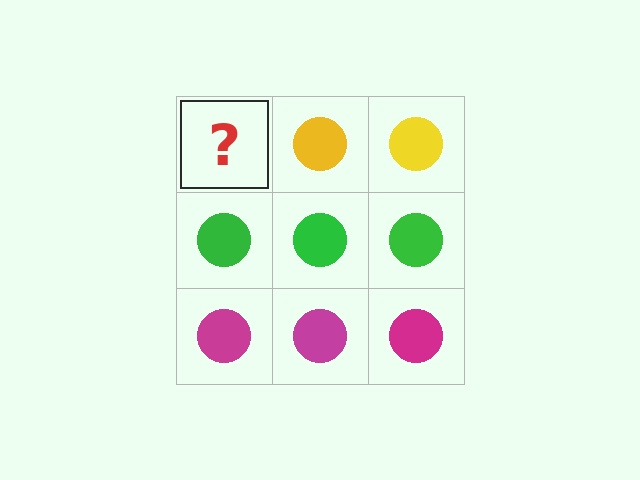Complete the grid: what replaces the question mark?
The question mark should be replaced with a yellow circle.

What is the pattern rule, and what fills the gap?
The rule is that each row has a consistent color. The gap should be filled with a yellow circle.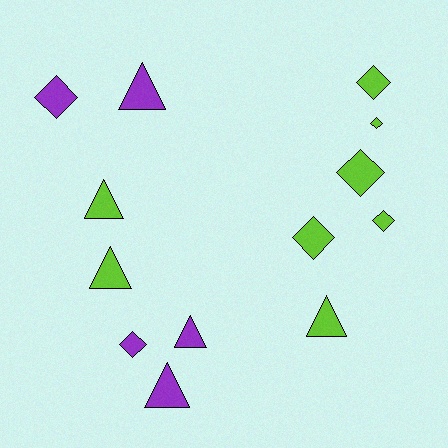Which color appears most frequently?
Lime, with 8 objects.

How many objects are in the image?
There are 13 objects.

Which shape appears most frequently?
Diamond, with 7 objects.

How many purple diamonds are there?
There are 2 purple diamonds.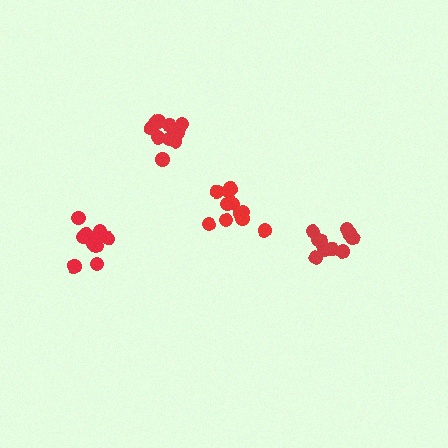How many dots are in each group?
Group 1: 10 dots, Group 2: 11 dots, Group 3: 11 dots, Group 4: 10 dots (42 total).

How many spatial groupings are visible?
There are 4 spatial groupings.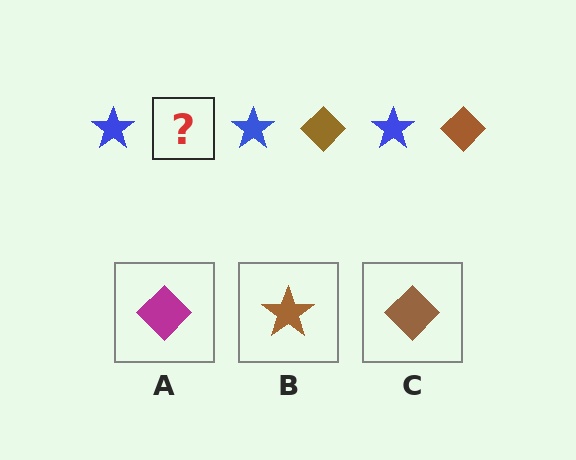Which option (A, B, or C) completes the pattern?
C.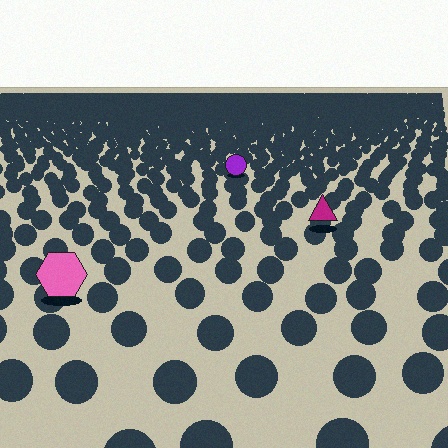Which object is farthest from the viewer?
The purple circle is farthest from the viewer. It appears smaller and the ground texture around it is denser.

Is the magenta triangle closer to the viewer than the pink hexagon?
No. The pink hexagon is closer — you can tell from the texture gradient: the ground texture is coarser near it.